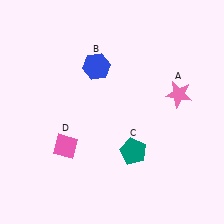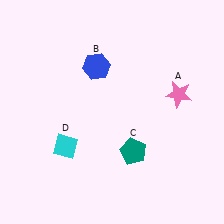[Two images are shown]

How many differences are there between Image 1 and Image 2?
There is 1 difference between the two images.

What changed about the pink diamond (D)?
In Image 1, D is pink. In Image 2, it changed to cyan.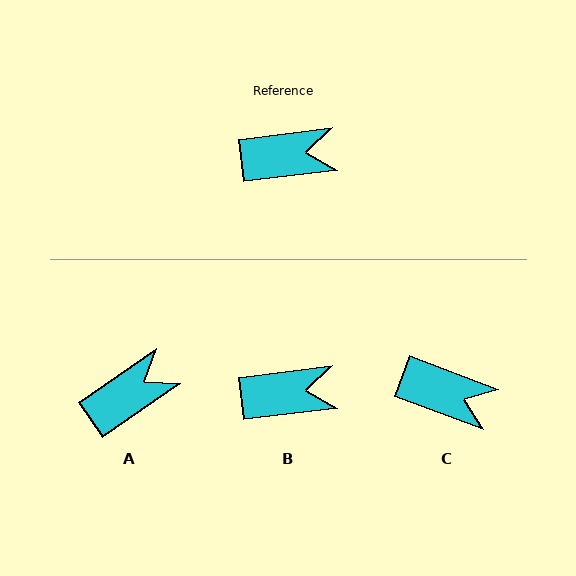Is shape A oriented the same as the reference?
No, it is off by about 28 degrees.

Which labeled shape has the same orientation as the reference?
B.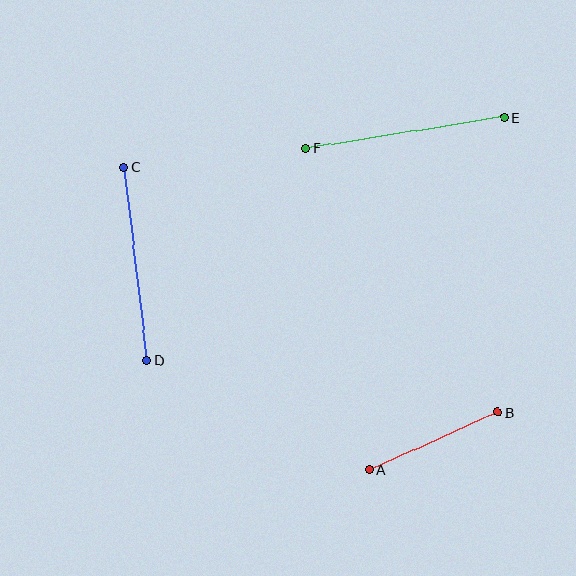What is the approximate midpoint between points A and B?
The midpoint is at approximately (433, 441) pixels.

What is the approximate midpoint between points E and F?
The midpoint is at approximately (405, 133) pixels.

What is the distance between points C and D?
The distance is approximately 194 pixels.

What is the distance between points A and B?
The distance is approximately 141 pixels.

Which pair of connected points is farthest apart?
Points E and F are farthest apart.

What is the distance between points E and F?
The distance is approximately 202 pixels.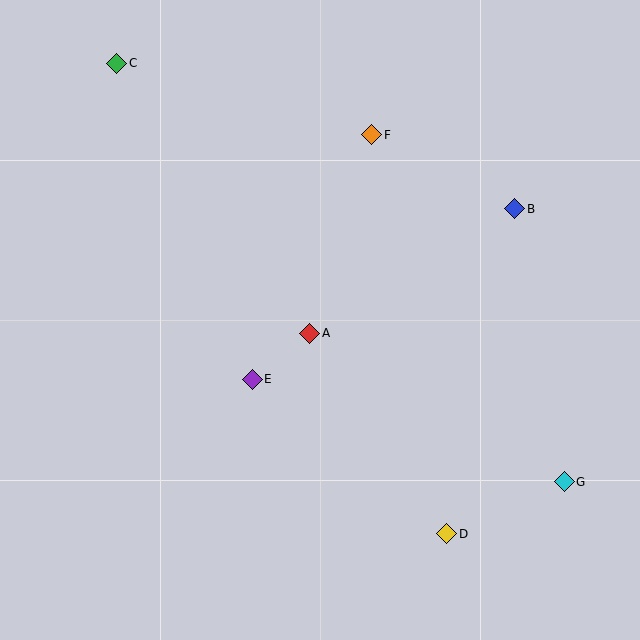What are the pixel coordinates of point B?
Point B is at (515, 209).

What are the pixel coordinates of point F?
Point F is at (372, 135).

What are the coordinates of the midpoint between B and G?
The midpoint between B and G is at (540, 345).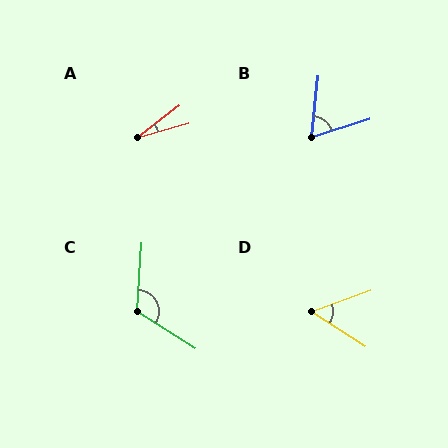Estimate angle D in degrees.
Approximately 53 degrees.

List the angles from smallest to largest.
A (22°), D (53°), B (66°), C (119°).